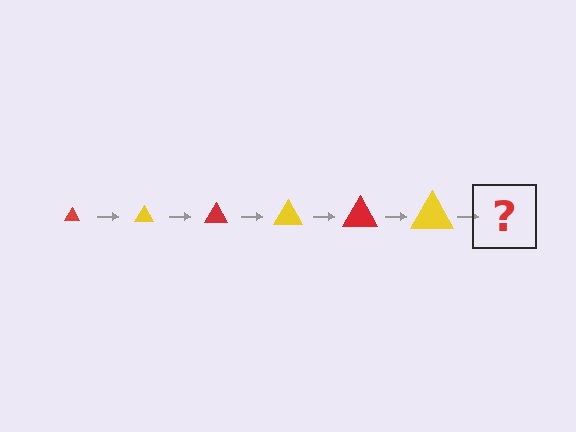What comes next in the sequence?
The next element should be a red triangle, larger than the previous one.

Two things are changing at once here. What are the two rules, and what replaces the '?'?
The two rules are that the triangle grows larger each step and the color cycles through red and yellow. The '?' should be a red triangle, larger than the previous one.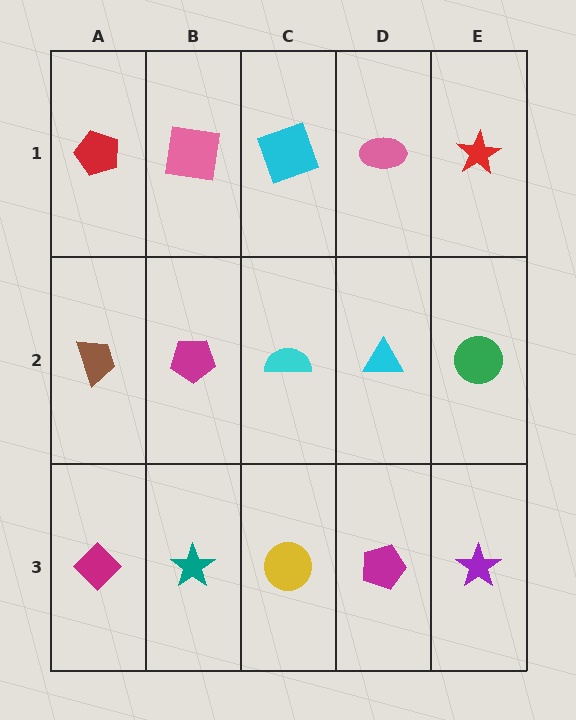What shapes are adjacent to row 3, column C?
A cyan semicircle (row 2, column C), a teal star (row 3, column B), a magenta pentagon (row 3, column D).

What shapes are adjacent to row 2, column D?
A pink ellipse (row 1, column D), a magenta pentagon (row 3, column D), a cyan semicircle (row 2, column C), a green circle (row 2, column E).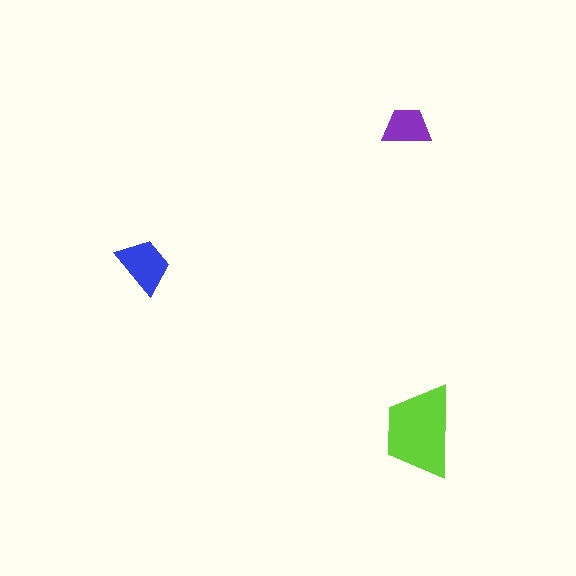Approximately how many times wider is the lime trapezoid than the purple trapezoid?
About 2 times wider.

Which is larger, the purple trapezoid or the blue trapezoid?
The blue one.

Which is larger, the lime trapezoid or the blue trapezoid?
The lime one.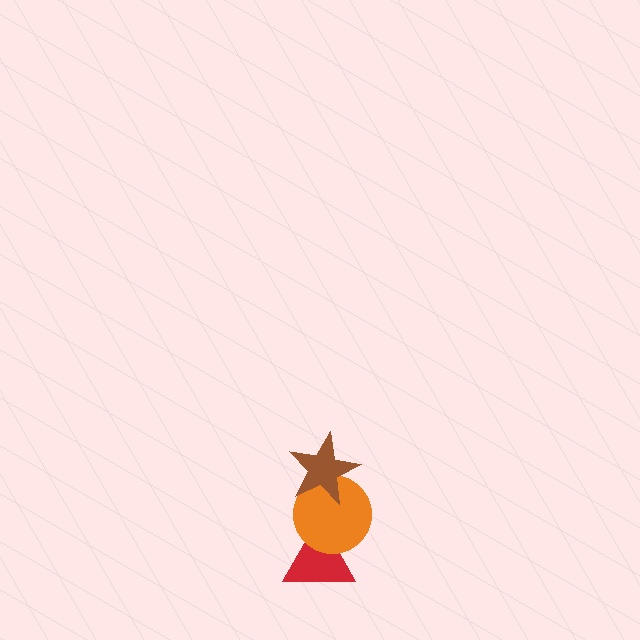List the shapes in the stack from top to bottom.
From top to bottom: the brown star, the orange circle, the red triangle.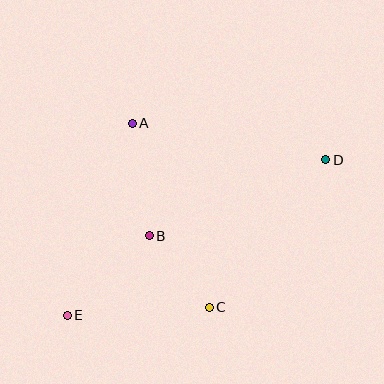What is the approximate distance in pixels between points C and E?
The distance between C and E is approximately 142 pixels.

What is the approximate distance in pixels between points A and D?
The distance between A and D is approximately 197 pixels.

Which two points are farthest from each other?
Points D and E are farthest from each other.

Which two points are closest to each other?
Points B and C are closest to each other.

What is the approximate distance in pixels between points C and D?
The distance between C and D is approximately 188 pixels.